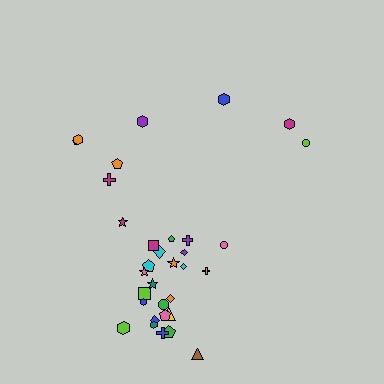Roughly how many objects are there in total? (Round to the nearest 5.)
Roughly 35 objects in total.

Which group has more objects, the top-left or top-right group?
The top-left group.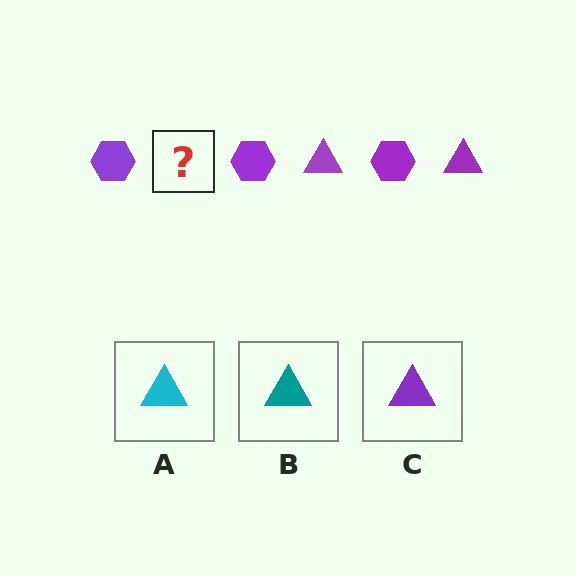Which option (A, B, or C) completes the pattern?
C.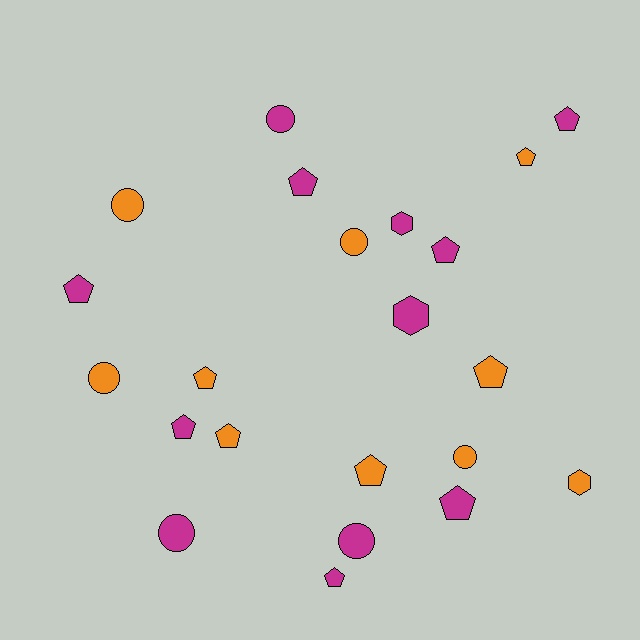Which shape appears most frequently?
Pentagon, with 12 objects.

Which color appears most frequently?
Magenta, with 12 objects.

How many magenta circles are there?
There are 3 magenta circles.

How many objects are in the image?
There are 22 objects.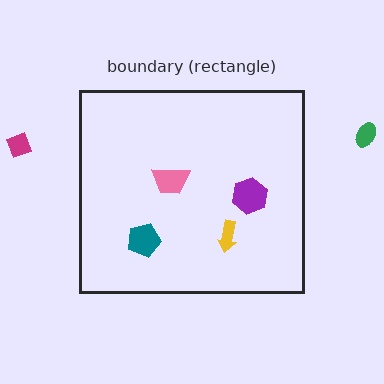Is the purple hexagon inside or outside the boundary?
Inside.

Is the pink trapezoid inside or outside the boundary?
Inside.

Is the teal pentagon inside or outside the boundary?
Inside.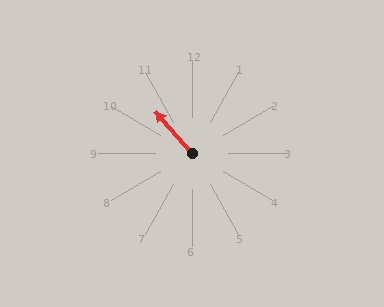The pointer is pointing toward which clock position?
Roughly 11 o'clock.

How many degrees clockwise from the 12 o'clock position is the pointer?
Approximately 319 degrees.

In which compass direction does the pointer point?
Northwest.